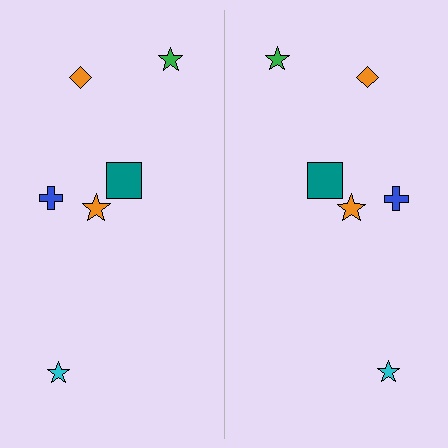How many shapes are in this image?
There are 12 shapes in this image.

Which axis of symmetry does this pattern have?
The pattern has a vertical axis of symmetry running through the center of the image.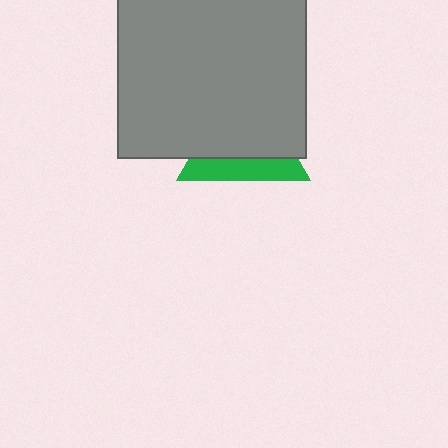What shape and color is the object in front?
The object in front is a gray square.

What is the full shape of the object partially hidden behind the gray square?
The partially hidden object is a green triangle.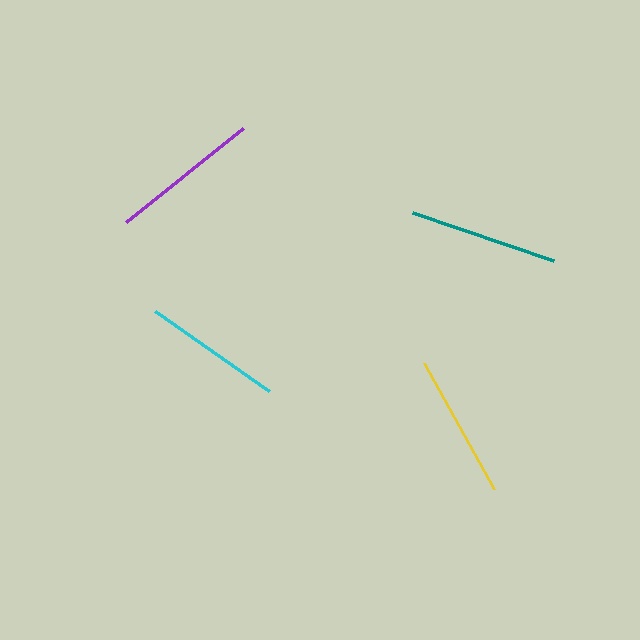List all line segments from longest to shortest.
From longest to shortest: purple, teal, yellow, cyan.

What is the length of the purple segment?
The purple segment is approximately 150 pixels long.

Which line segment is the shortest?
The cyan line is the shortest at approximately 140 pixels.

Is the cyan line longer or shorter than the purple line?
The purple line is longer than the cyan line.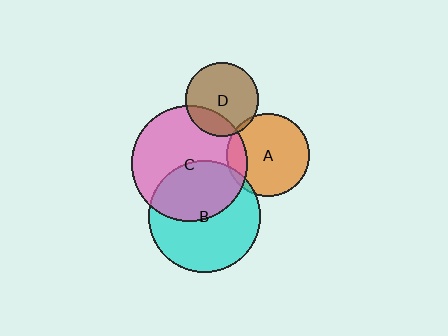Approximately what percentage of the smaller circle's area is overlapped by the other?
Approximately 5%.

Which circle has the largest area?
Circle C (pink).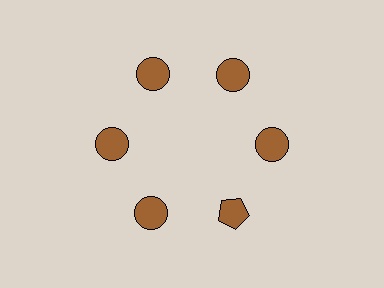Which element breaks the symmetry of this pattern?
The brown pentagon at roughly the 5 o'clock position breaks the symmetry. All other shapes are brown circles.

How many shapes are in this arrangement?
There are 6 shapes arranged in a ring pattern.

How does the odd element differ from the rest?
It has a different shape: pentagon instead of circle.